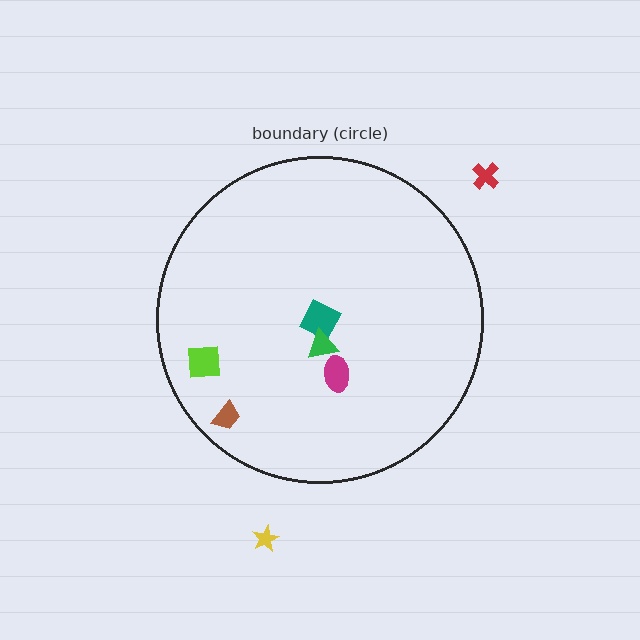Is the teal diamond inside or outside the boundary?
Inside.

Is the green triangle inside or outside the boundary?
Inside.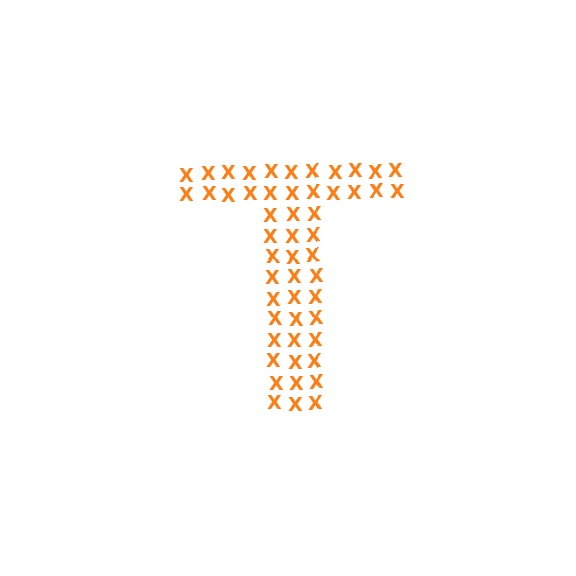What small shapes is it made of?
It is made of small letter X's.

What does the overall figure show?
The overall figure shows the letter T.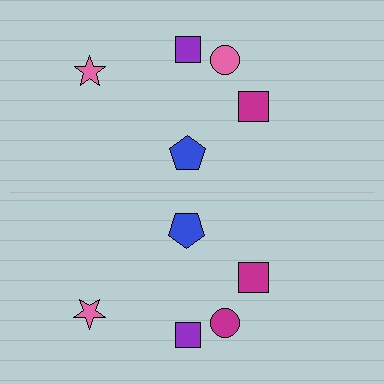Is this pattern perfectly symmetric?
No, the pattern is not perfectly symmetric. The magenta circle on the bottom side breaks the symmetry — its mirror counterpart is pink.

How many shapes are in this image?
There are 10 shapes in this image.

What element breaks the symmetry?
The magenta circle on the bottom side breaks the symmetry — its mirror counterpart is pink.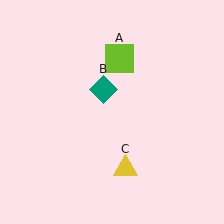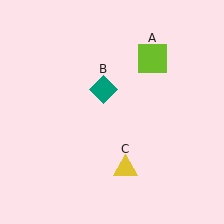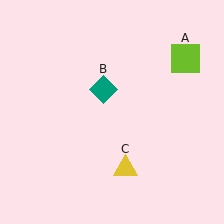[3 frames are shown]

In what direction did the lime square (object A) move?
The lime square (object A) moved right.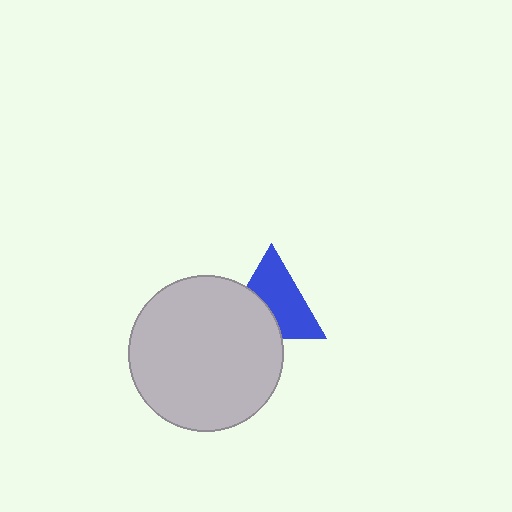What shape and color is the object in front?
The object in front is a light gray circle.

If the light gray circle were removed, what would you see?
You would see the complete blue triangle.